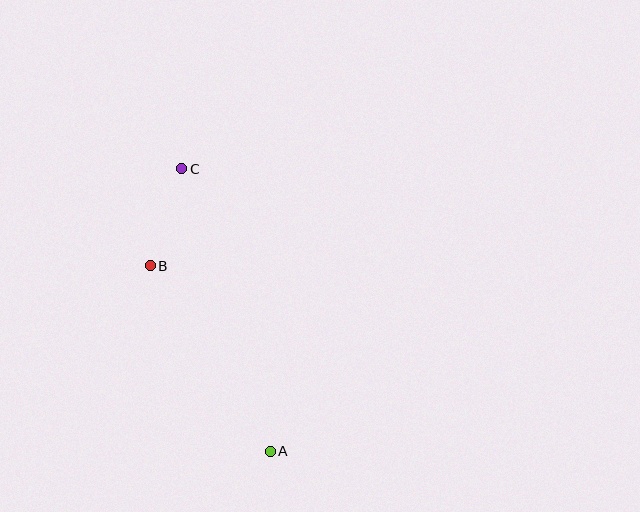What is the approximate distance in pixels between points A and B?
The distance between A and B is approximately 221 pixels.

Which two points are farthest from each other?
Points A and C are farthest from each other.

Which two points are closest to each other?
Points B and C are closest to each other.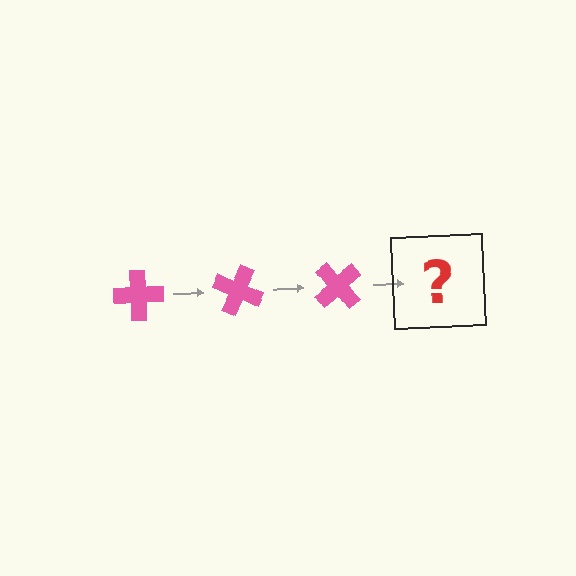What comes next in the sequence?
The next element should be a pink cross rotated 75 degrees.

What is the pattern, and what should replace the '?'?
The pattern is that the cross rotates 25 degrees each step. The '?' should be a pink cross rotated 75 degrees.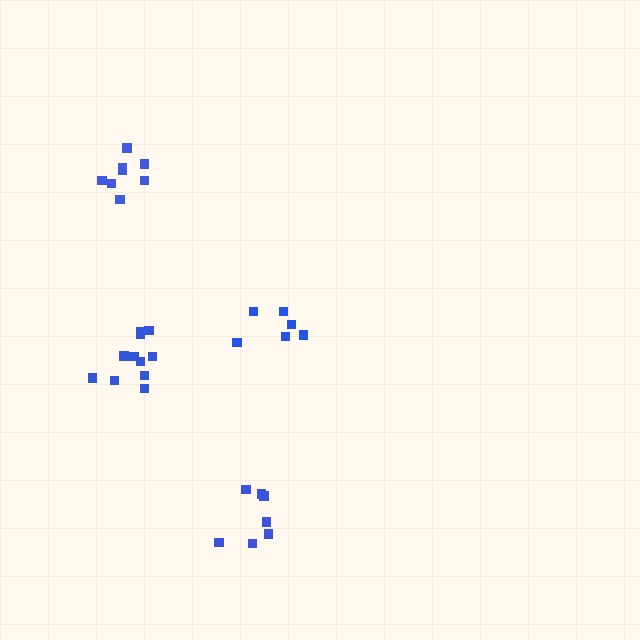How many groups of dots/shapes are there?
There are 4 groups.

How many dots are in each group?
Group 1: 8 dots, Group 2: 7 dots, Group 3: 11 dots, Group 4: 6 dots (32 total).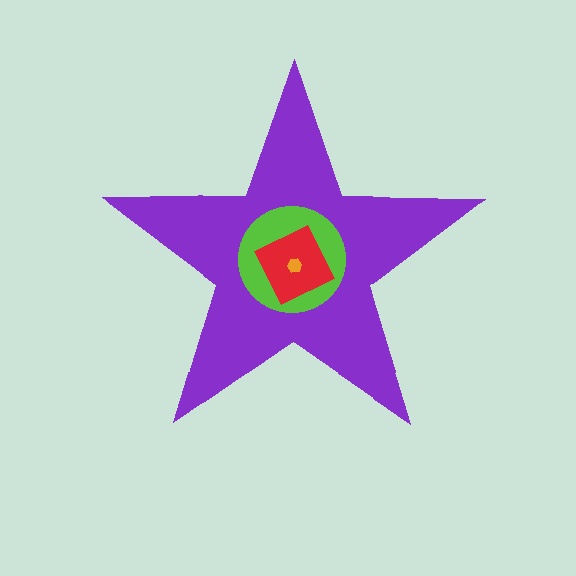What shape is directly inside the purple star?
The lime circle.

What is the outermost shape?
The purple star.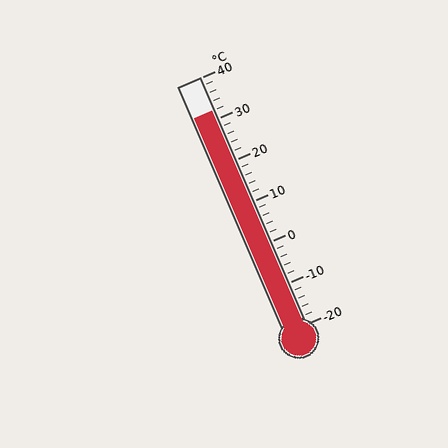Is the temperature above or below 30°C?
The temperature is above 30°C.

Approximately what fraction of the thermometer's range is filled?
The thermometer is filled to approximately 85% of its range.